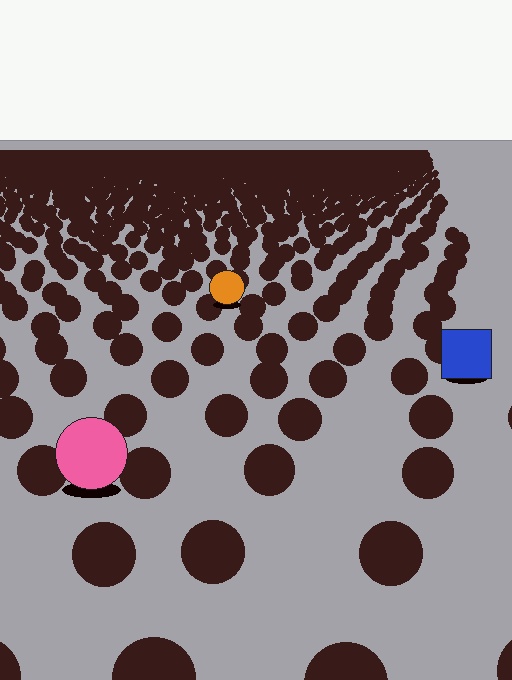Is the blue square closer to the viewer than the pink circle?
No. The pink circle is closer — you can tell from the texture gradient: the ground texture is coarser near it.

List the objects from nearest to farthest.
From nearest to farthest: the pink circle, the blue square, the orange circle.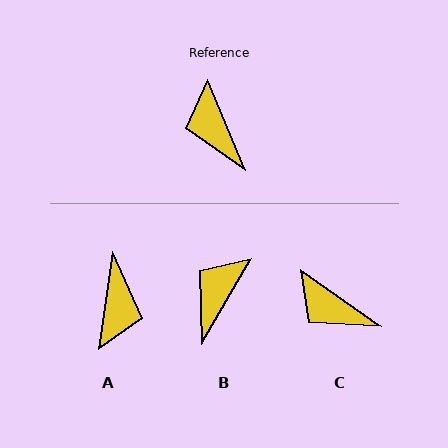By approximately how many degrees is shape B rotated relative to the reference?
Approximately 53 degrees clockwise.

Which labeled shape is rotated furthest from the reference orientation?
A, about 149 degrees away.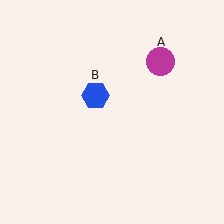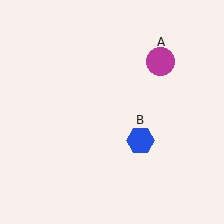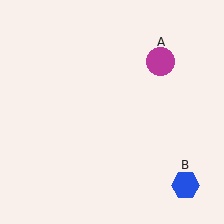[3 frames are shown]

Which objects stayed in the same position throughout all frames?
Magenta circle (object A) remained stationary.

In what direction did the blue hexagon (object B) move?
The blue hexagon (object B) moved down and to the right.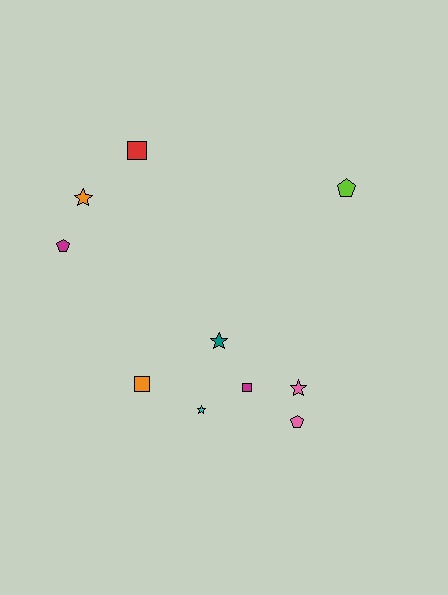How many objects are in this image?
There are 10 objects.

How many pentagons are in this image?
There are 3 pentagons.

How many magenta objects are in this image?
There are 2 magenta objects.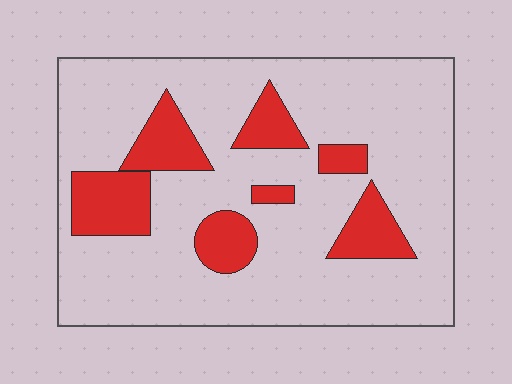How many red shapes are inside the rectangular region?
7.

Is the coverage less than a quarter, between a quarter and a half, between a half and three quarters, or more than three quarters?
Less than a quarter.